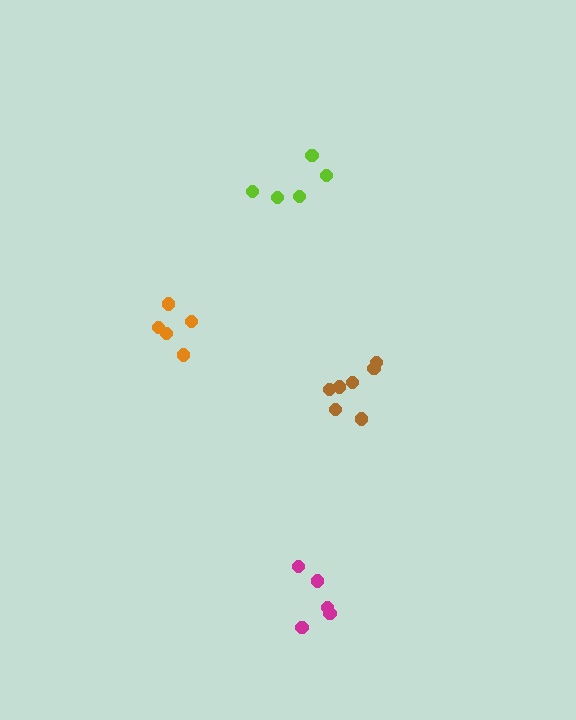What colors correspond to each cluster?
The clusters are colored: brown, orange, magenta, lime.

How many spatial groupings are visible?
There are 4 spatial groupings.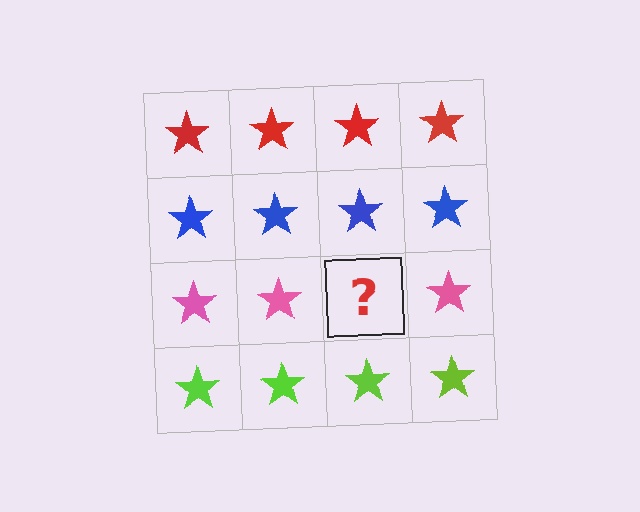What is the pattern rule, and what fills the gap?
The rule is that each row has a consistent color. The gap should be filled with a pink star.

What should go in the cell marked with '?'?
The missing cell should contain a pink star.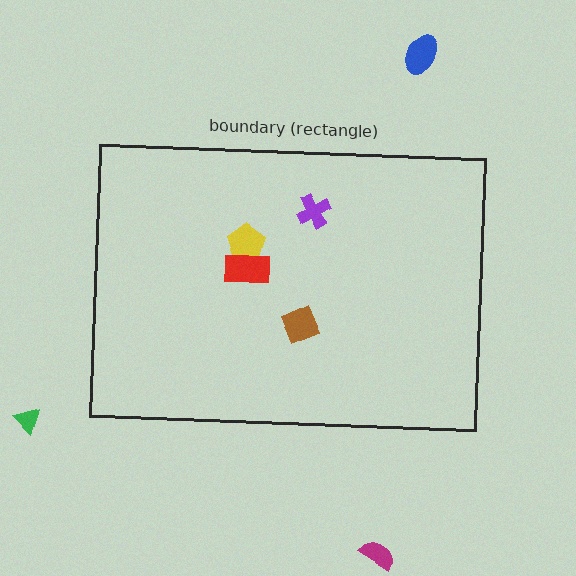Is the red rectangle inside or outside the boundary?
Inside.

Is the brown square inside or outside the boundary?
Inside.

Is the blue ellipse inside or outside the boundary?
Outside.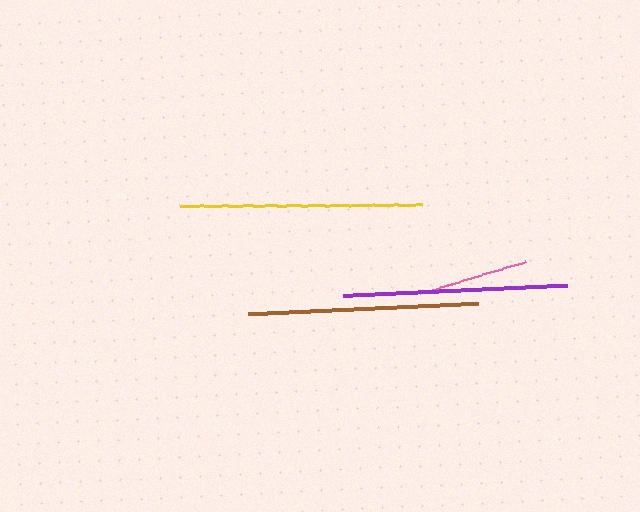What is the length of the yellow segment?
The yellow segment is approximately 243 pixels long.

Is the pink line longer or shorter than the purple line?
The purple line is longer than the pink line.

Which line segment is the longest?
The yellow line is the longest at approximately 243 pixels.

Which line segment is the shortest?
The pink line is the shortest at approximately 111 pixels.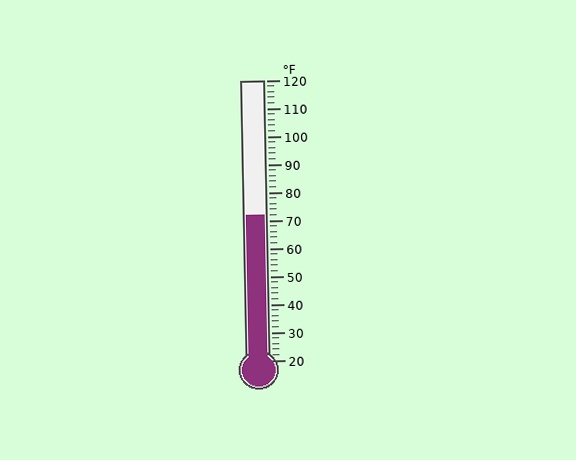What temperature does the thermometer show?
The thermometer shows approximately 72°F.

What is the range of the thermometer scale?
The thermometer scale ranges from 20°F to 120°F.